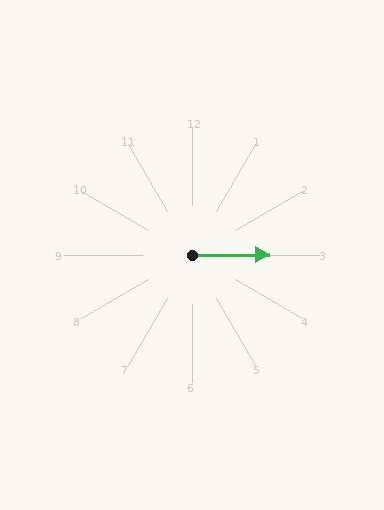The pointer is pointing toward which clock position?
Roughly 3 o'clock.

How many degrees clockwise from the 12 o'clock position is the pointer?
Approximately 89 degrees.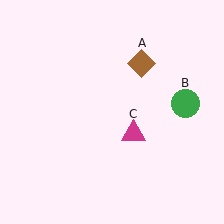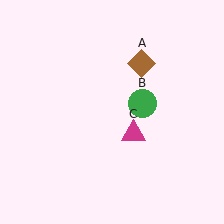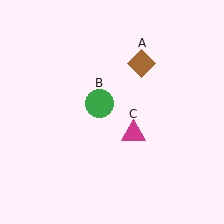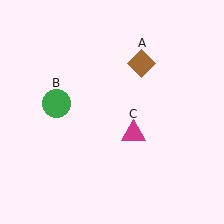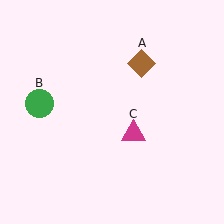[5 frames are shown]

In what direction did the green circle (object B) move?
The green circle (object B) moved left.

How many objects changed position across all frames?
1 object changed position: green circle (object B).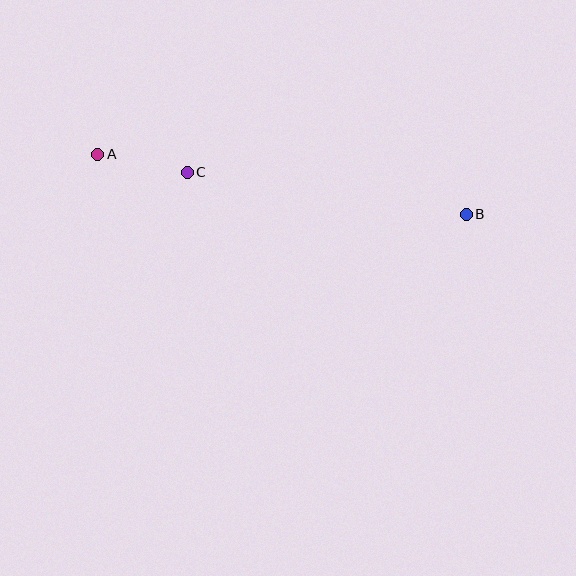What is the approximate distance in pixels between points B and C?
The distance between B and C is approximately 282 pixels.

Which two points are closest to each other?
Points A and C are closest to each other.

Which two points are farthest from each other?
Points A and B are farthest from each other.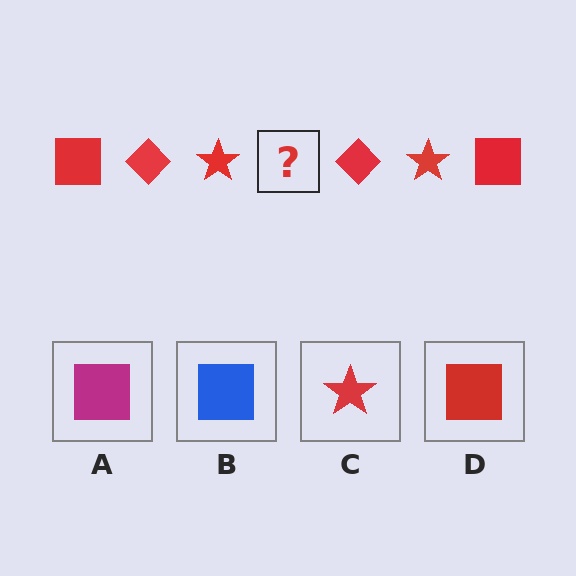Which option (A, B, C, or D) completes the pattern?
D.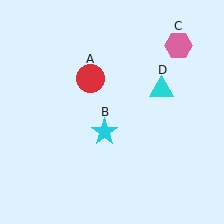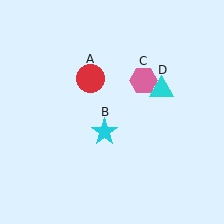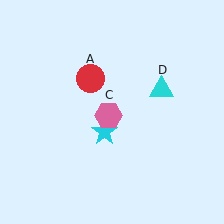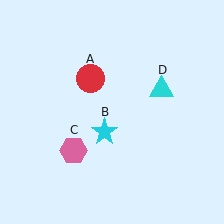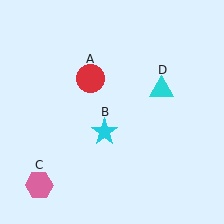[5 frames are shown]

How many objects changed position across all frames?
1 object changed position: pink hexagon (object C).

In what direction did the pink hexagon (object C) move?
The pink hexagon (object C) moved down and to the left.